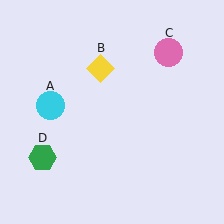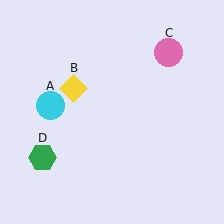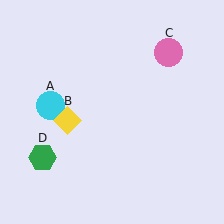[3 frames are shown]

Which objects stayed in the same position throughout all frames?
Cyan circle (object A) and pink circle (object C) and green hexagon (object D) remained stationary.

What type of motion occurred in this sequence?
The yellow diamond (object B) rotated counterclockwise around the center of the scene.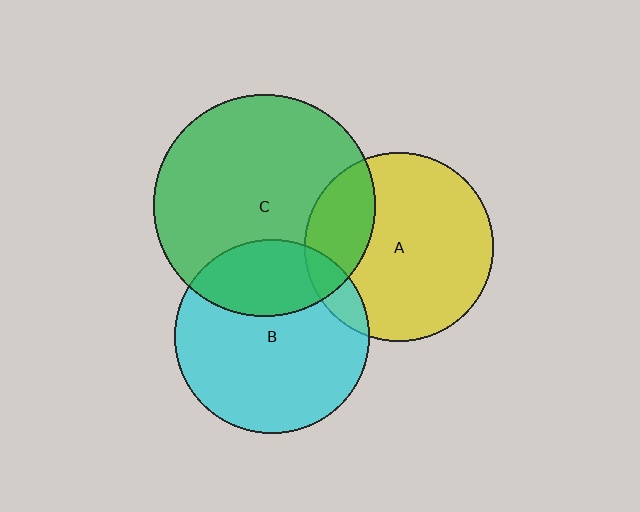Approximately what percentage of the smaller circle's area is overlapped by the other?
Approximately 10%.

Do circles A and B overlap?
Yes.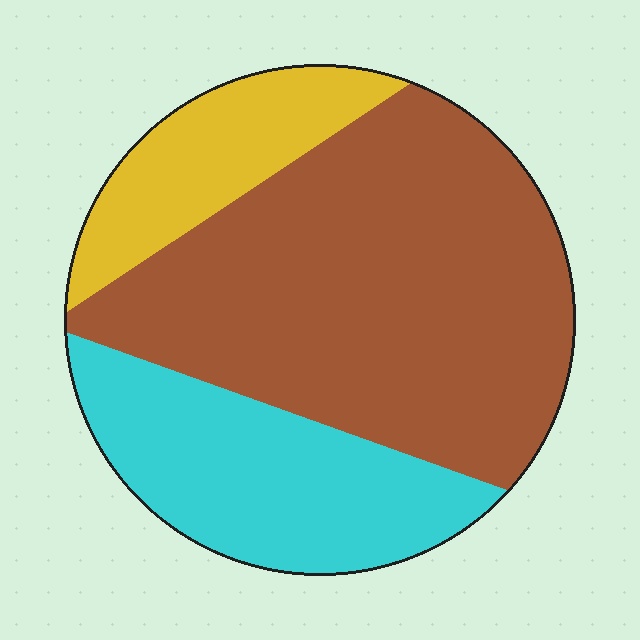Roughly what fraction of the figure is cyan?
Cyan takes up about one quarter (1/4) of the figure.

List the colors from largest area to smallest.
From largest to smallest: brown, cyan, yellow.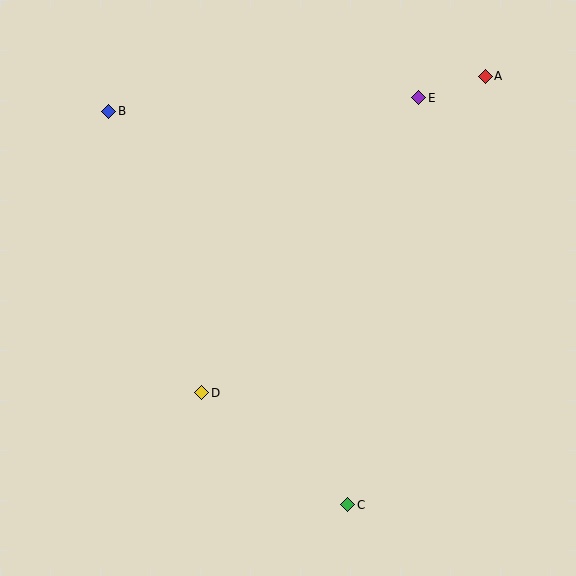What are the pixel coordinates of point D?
Point D is at (202, 393).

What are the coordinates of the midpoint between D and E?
The midpoint between D and E is at (310, 245).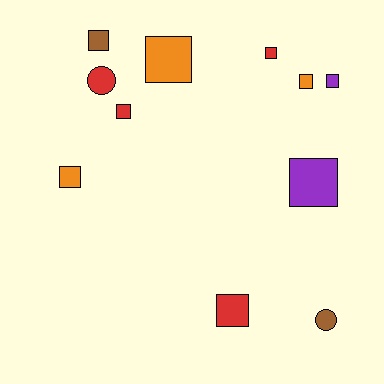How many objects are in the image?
There are 11 objects.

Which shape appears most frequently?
Square, with 9 objects.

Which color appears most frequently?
Red, with 4 objects.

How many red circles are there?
There is 1 red circle.